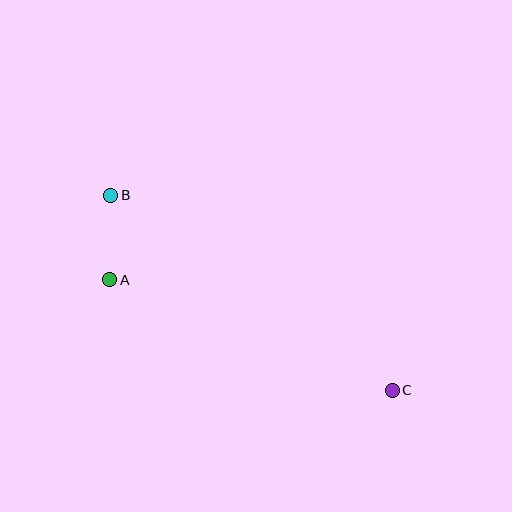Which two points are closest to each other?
Points A and B are closest to each other.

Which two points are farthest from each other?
Points B and C are farthest from each other.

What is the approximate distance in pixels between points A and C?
The distance between A and C is approximately 303 pixels.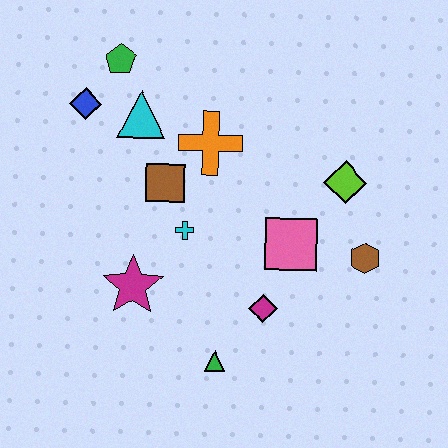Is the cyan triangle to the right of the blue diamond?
Yes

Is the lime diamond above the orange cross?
No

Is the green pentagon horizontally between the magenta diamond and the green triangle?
No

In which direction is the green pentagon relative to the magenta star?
The green pentagon is above the magenta star.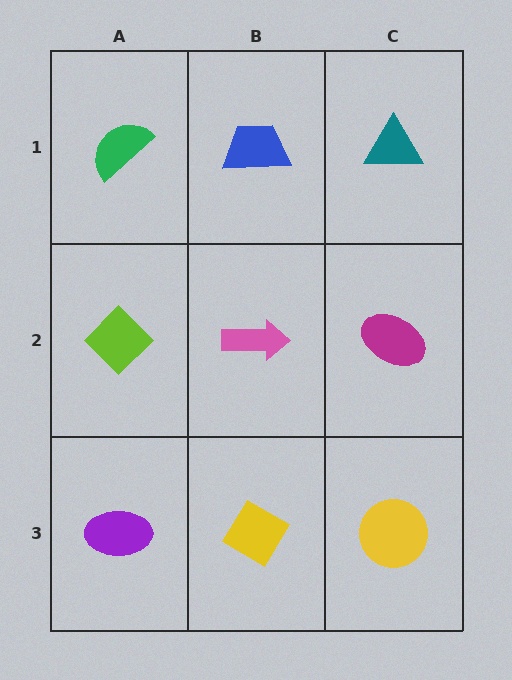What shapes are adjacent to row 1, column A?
A lime diamond (row 2, column A), a blue trapezoid (row 1, column B).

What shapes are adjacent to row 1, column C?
A magenta ellipse (row 2, column C), a blue trapezoid (row 1, column B).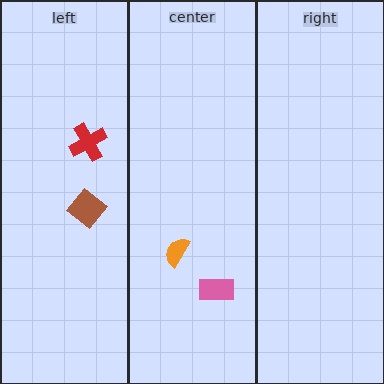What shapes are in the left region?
The brown diamond, the red cross.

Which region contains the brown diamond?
The left region.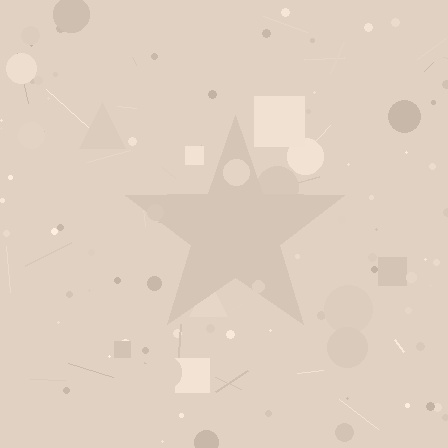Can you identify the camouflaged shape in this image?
The camouflaged shape is a star.